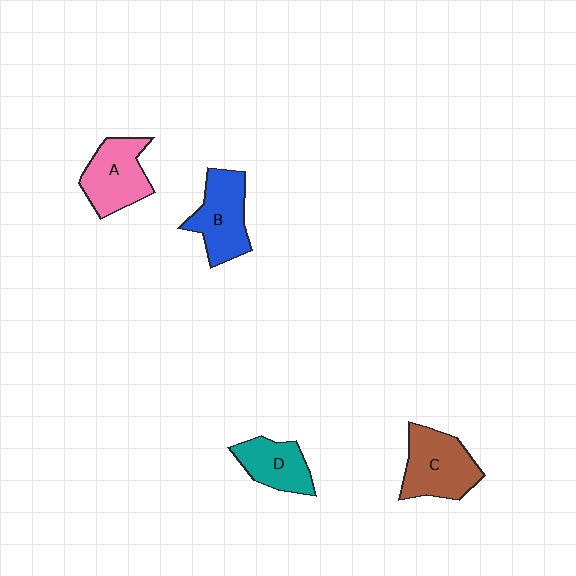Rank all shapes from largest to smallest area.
From largest to smallest: C (brown), B (blue), A (pink), D (teal).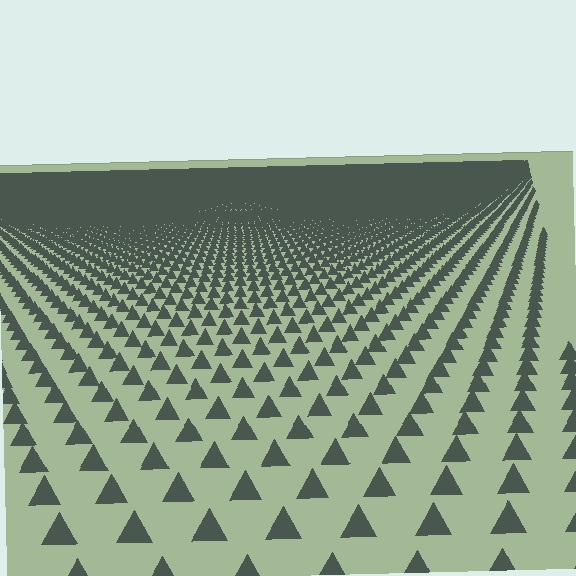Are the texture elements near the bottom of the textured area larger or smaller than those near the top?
Larger. Near the bottom, elements are closer to the viewer and appear at a bigger on-screen size.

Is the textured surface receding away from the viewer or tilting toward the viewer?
The surface is receding away from the viewer. Texture elements get smaller and denser toward the top.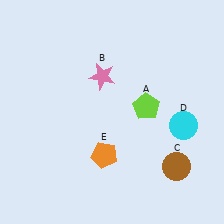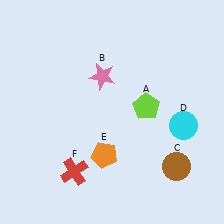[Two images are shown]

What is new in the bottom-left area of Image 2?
A red cross (F) was added in the bottom-left area of Image 2.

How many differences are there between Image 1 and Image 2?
There is 1 difference between the two images.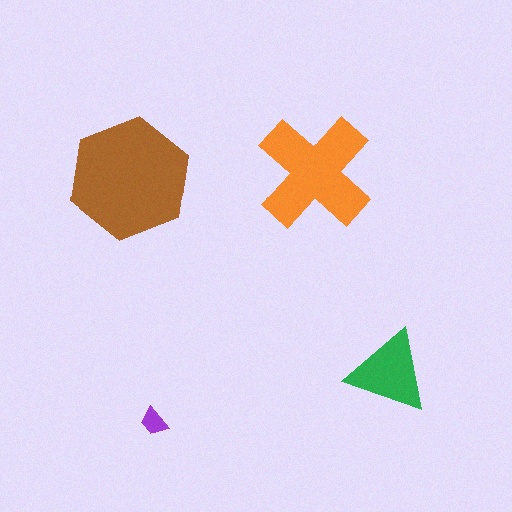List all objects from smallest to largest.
The purple trapezoid, the green triangle, the orange cross, the brown hexagon.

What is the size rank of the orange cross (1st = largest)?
2nd.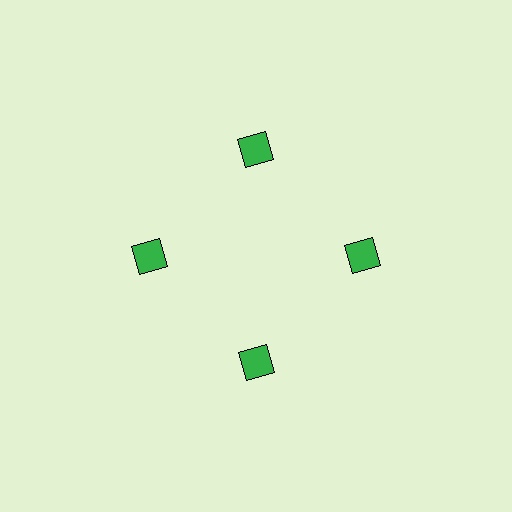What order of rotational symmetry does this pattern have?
This pattern has 4-fold rotational symmetry.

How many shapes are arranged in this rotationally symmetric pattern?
There are 4 shapes, arranged in 4 groups of 1.